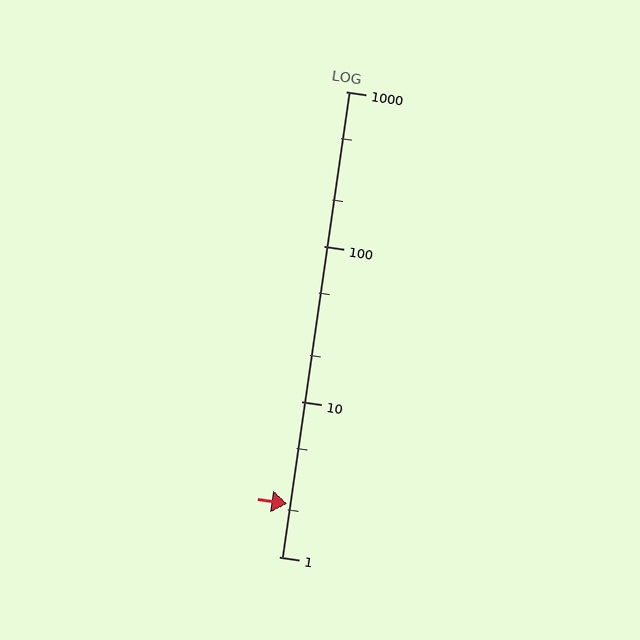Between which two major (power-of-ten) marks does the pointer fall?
The pointer is between 1 and 10.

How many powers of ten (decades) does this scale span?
The scale spans 3 decades, from 1 to 1000.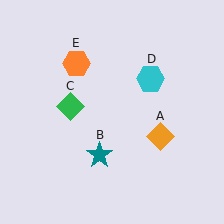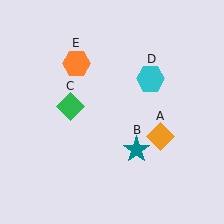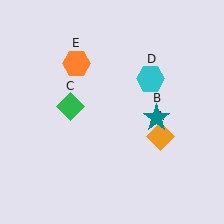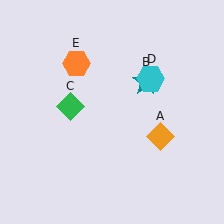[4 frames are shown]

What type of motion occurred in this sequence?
The teal star (object B) rotated counterclockwise around the center of the scene.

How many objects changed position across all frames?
1 object changed position: teal star (object B).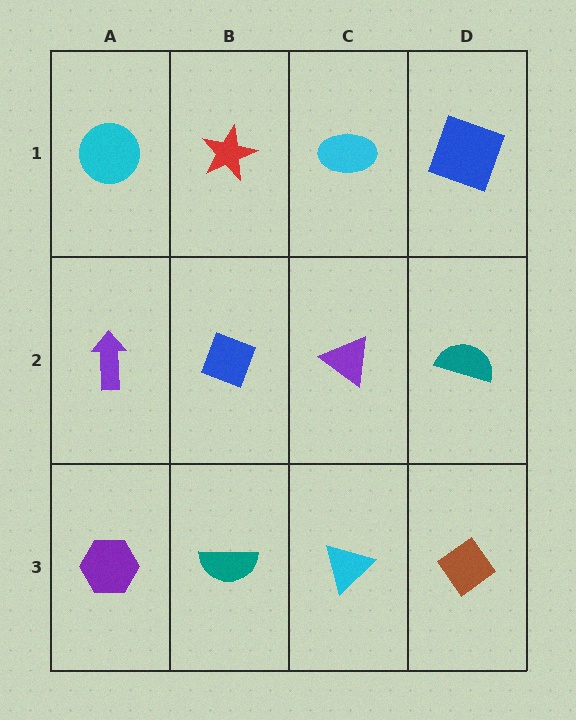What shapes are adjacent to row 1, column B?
A blue diamond (row 2, column B), a cyan circle (row 1, column A), a cyan ellipse (row 1, column C).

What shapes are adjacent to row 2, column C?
A cyan ellipse (row 1, column C), a cyan triangle (row 3, column C), a blue diamond (row 2, column B), a teal semicircle (row 2, column D).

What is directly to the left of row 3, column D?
A cyan triangle.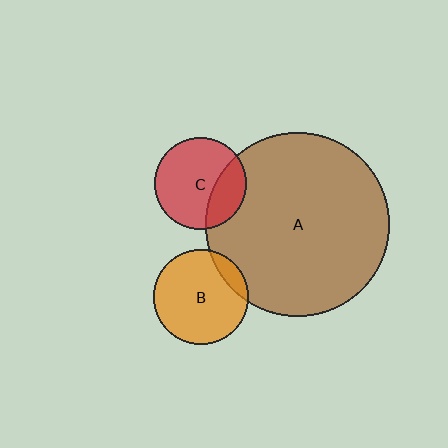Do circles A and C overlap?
Yes.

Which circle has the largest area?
Circle A (brown).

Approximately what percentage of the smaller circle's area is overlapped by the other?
Approximately 30%.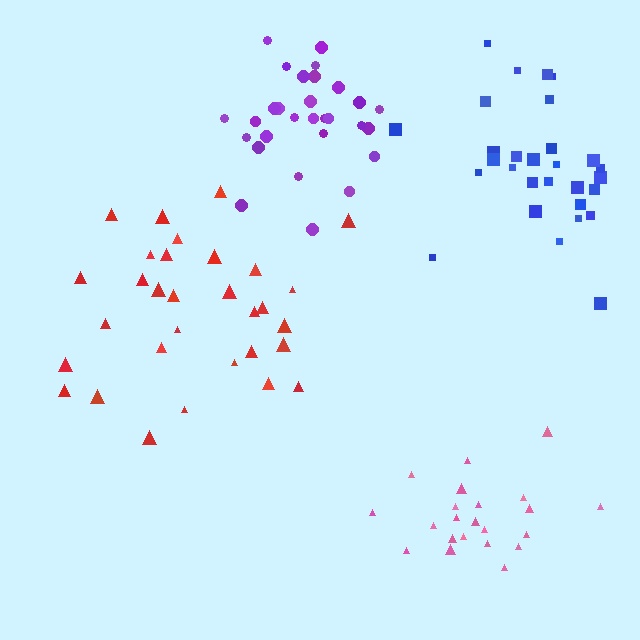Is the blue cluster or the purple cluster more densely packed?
Purple.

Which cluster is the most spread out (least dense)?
Red.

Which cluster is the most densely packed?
Purple.